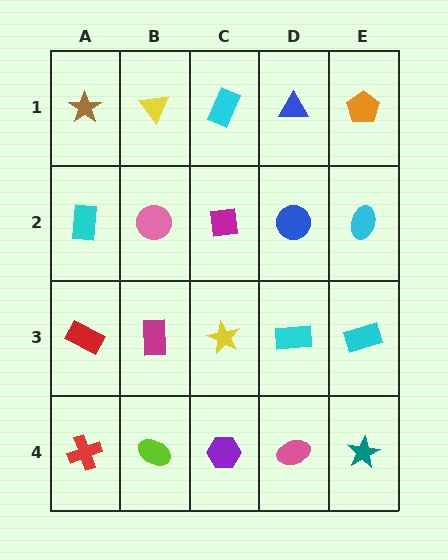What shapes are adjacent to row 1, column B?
A pink circle (row 2, column B), a brown star (row 1, column A), a cyan rectangle (row 1, column C).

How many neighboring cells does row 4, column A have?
2.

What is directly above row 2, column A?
A brown star.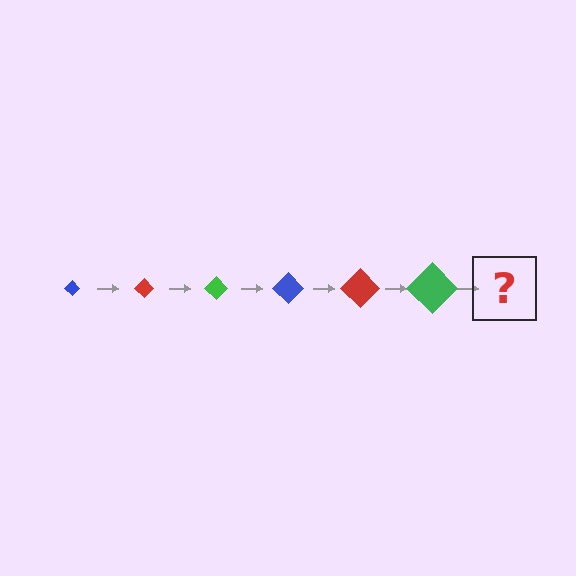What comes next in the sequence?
The next element should be a blue diamond, larger than the previous one.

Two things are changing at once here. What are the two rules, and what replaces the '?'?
The two rules are that the diamond grows larger each step and the color cycles through blue, red, and green. The '?' should be a blue diamond, larger than the previous one.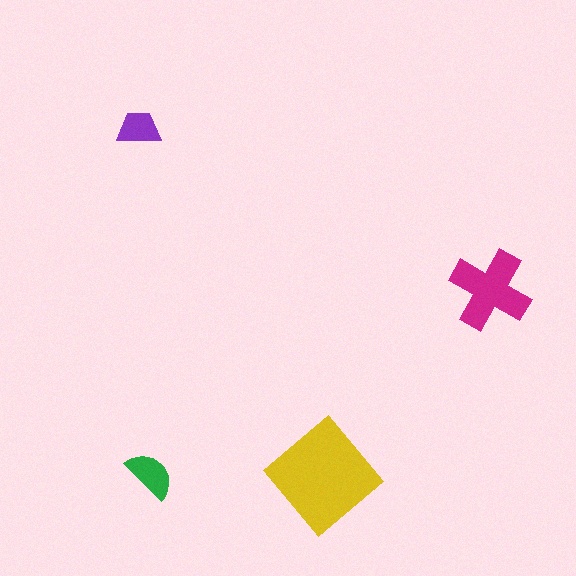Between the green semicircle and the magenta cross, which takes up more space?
The magenta cross.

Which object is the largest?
The yellow diamond.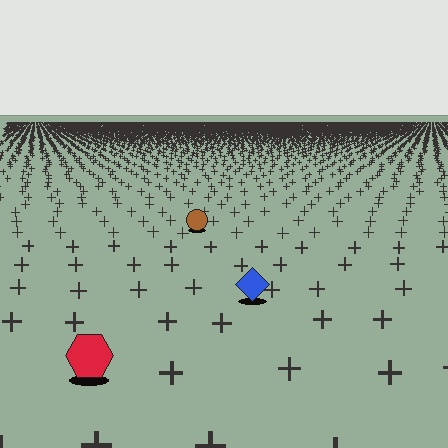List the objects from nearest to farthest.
From nearest to farthest: the red hexagon, the blue diamond, the brown circle.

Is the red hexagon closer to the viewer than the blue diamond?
Yes. The red hexagon is closer — you can tell from the texture gradient: the ground texture is coarser near it.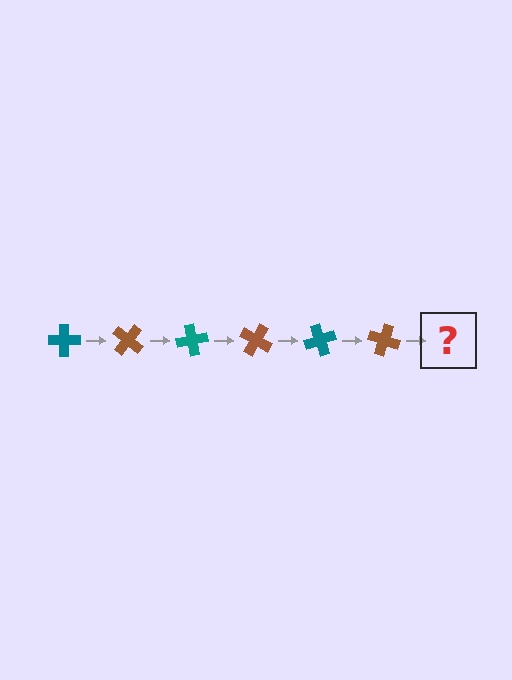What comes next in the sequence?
The next element should be a teal cross, rotated 240 degrees from the start.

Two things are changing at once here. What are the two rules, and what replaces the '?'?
The two rules are that it rotates 40 degrees each step and the color cycles through teal and brown. The '?' should be a teal cross, rotated 240 degrees from the start.